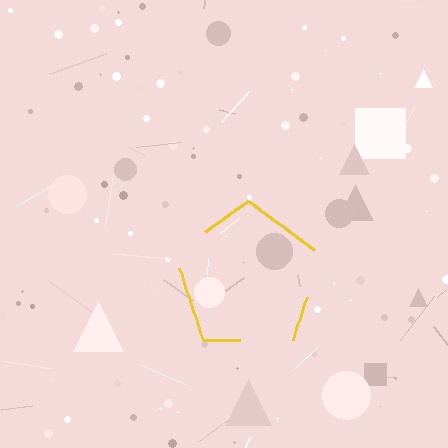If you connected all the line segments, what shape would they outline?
They would outline a pentagon.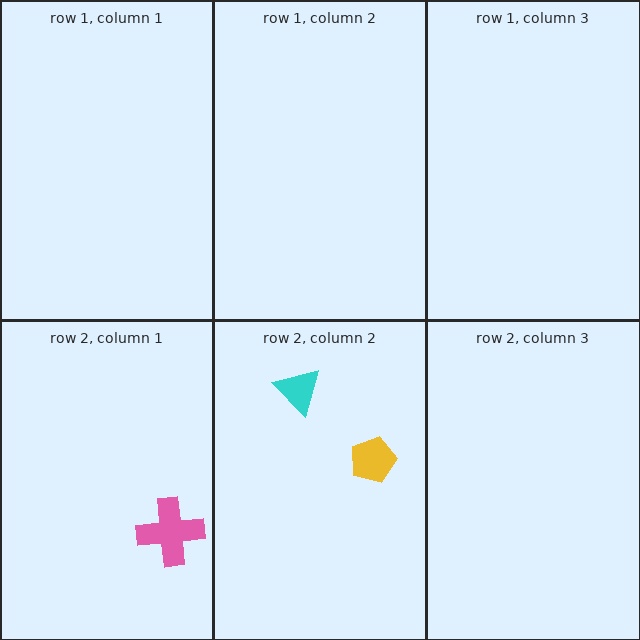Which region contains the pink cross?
The row 2, column 1 region.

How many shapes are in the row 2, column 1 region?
1.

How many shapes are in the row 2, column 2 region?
2.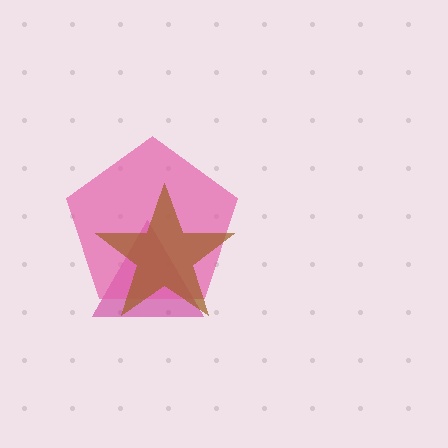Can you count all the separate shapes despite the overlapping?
Yes, there are 3 separate shapes.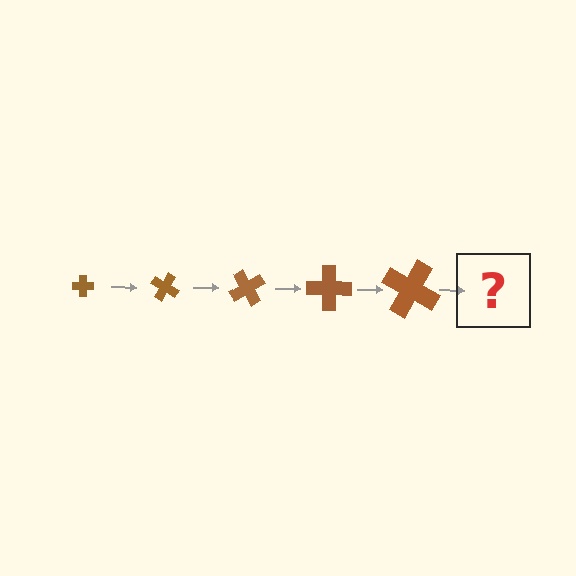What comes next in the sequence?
The next element should be a cross, larger than the previous one and rotated 150 degrees from the start.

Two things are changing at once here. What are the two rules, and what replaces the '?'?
The two rules are that the cross grows larger each step and it rotates 30 degrees each step. The '?' should be a cross, larger than the previous one and rotated 150 degrees from the start.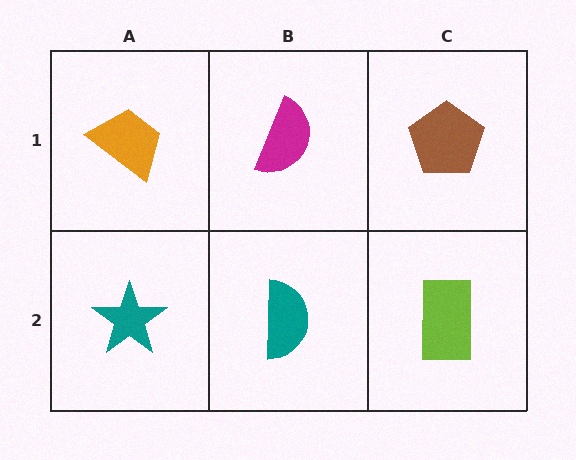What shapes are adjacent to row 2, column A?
An orange trapezoid (row 1, column A), a teal semicircle (row 2, column B).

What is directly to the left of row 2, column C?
A teal semicircle.